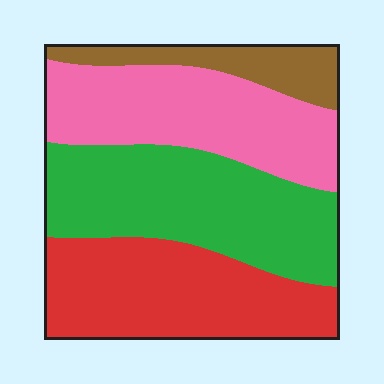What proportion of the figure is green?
Green takes up about one third (1/3) of the figure.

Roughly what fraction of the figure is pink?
Pink takes up about one quarter (1/4) of the figure.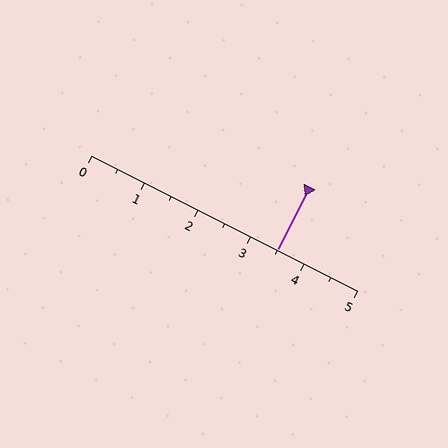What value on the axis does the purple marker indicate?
The marker indicates approximately 3.5.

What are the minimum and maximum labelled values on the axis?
The axis runs from 0 to 5.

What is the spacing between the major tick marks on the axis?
The major ticks are spaced 1 apart.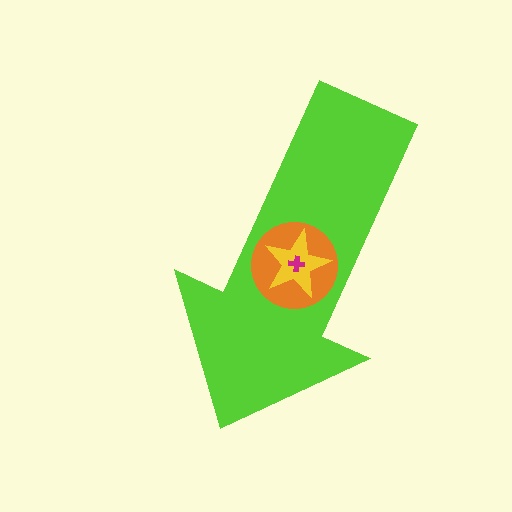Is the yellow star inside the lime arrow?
Yes.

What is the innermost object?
The magenta cross.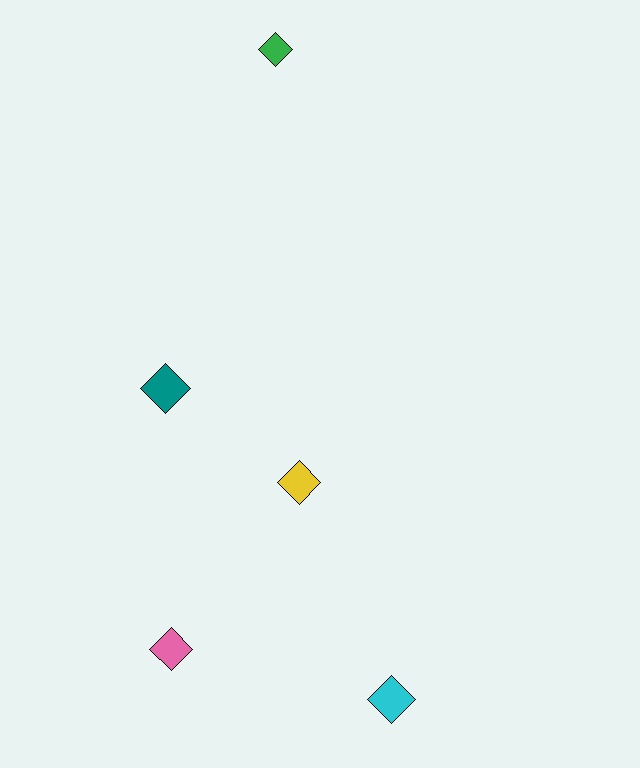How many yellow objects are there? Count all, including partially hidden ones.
There is 1 yellow object.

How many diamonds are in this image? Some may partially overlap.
There are 5 diamonds.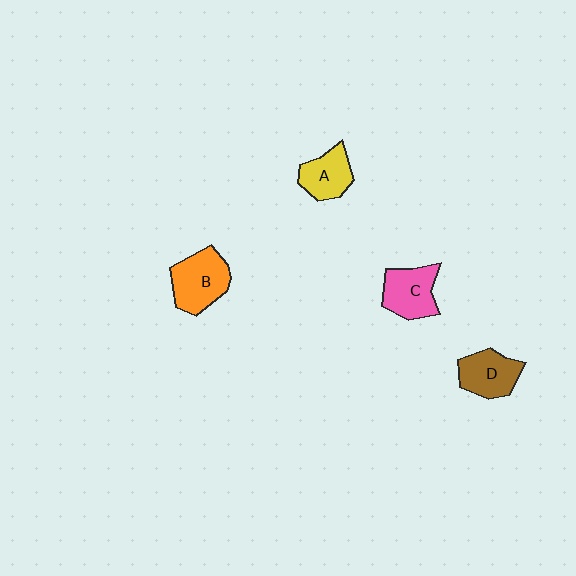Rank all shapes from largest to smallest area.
From largest to smallest: B (orange), C (pink), D (brown), A (yellow).